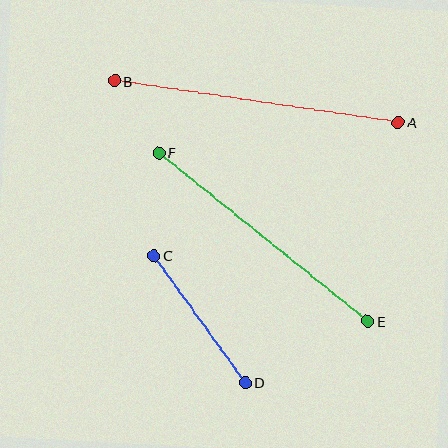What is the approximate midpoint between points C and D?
The midpoint is at approximately (199, 319) pixels.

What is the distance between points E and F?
The distance is approximately 269 pixels.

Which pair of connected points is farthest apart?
Points A and B are farthest apart.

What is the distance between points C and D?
The distance is approximately 156 pixels.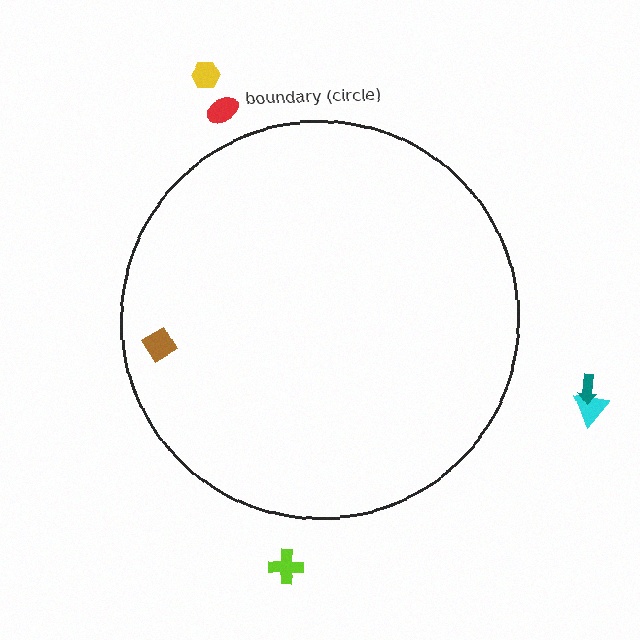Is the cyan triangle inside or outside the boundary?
Outside.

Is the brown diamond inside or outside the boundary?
Inside.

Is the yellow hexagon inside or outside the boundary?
Outside.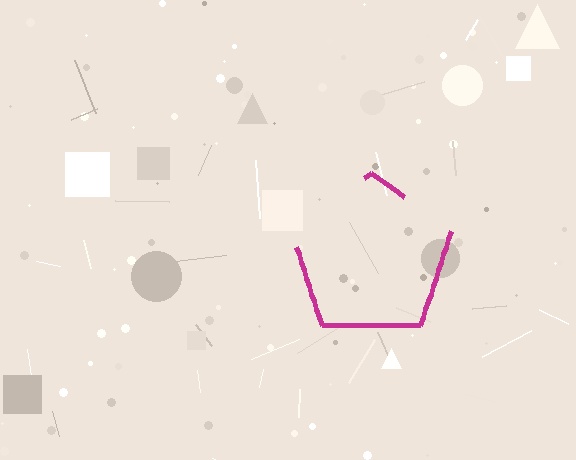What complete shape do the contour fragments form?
The contour fragments form a pentagon.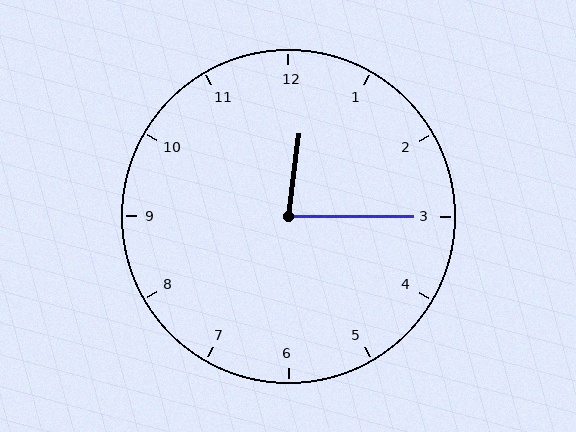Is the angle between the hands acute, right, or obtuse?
It is acute.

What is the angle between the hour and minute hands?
Approximately 82 degrees.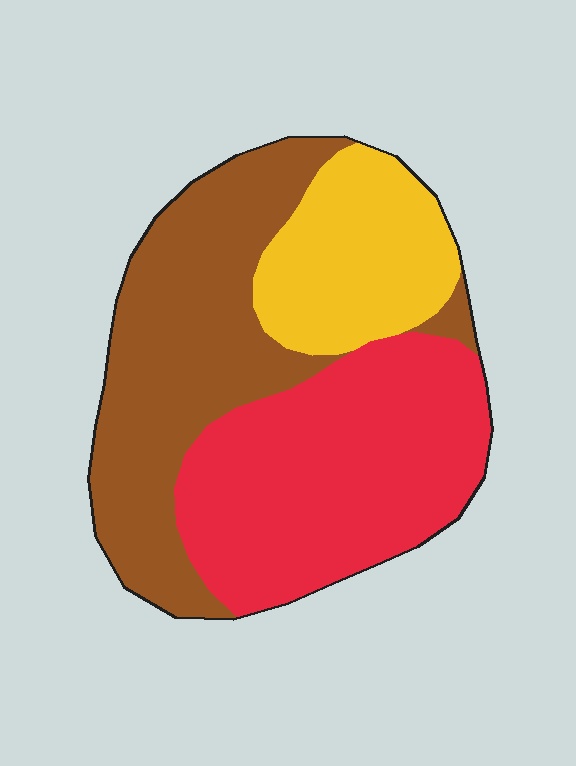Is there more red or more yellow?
Red.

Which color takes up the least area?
Yellow, at roughly 20%.